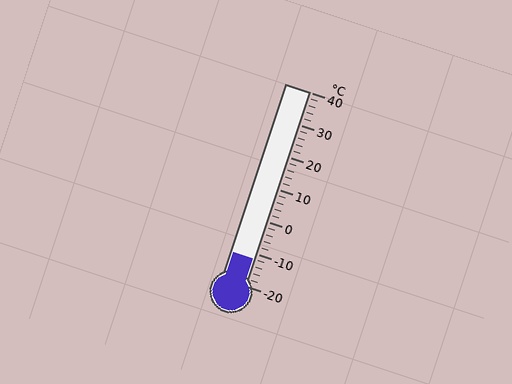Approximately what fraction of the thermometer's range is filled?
The thermometer is filled to approximately 15% of its range.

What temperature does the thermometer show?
The thermometer shows approximately -12°C.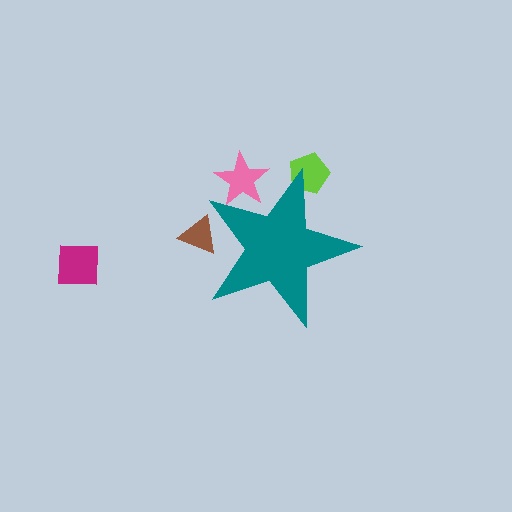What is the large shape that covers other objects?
A teal star.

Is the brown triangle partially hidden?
Yes, the brown triangle is partially hidden behind the teal star.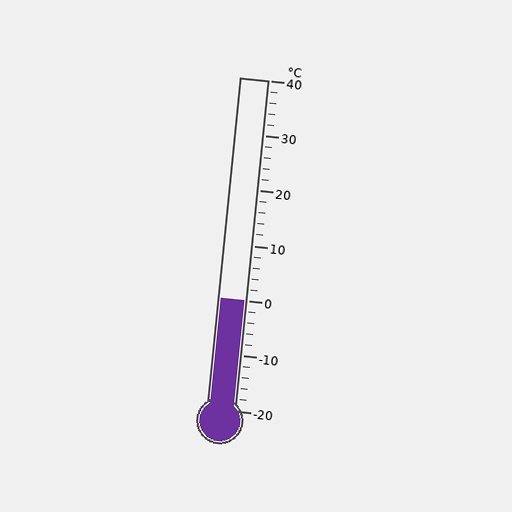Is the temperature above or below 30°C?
The temperature is below 30°C.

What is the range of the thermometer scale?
The thermometer scale ranges from -20°C to 40°C.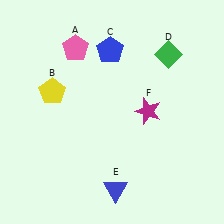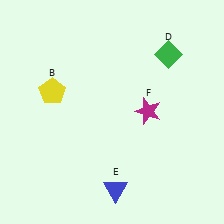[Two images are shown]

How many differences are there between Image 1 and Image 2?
There are 2 differences between the two images.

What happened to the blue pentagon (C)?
The blue pentagon (C) was removed in Image 2. It was in the top-left area of Image 1.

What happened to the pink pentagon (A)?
The pink pentagon (A) was removed in Image 2. It was in the top-left area of Image 1.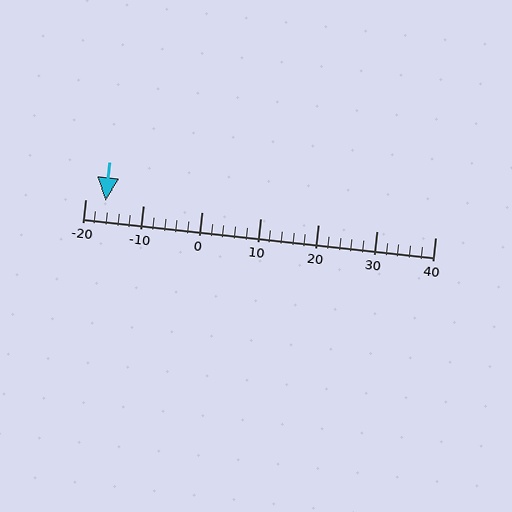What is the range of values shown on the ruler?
The ruler shows values from -20 to 40.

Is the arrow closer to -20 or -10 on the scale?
The arrow is closer to -20.